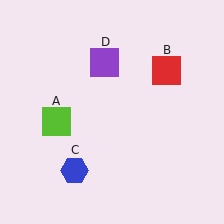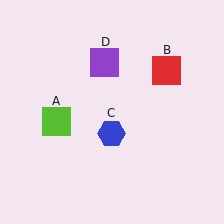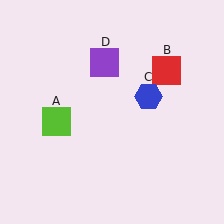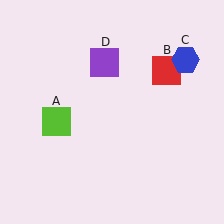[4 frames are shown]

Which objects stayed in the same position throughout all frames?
Lime square (object A) and red square (object B) and purple square (object D) remained stationary.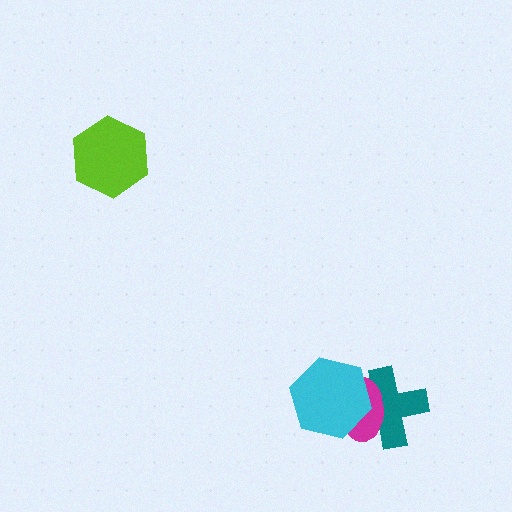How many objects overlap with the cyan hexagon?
2 objects overlap with the cyan hexagon.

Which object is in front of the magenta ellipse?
The cyan hexagon is in front of the magenta ellipse.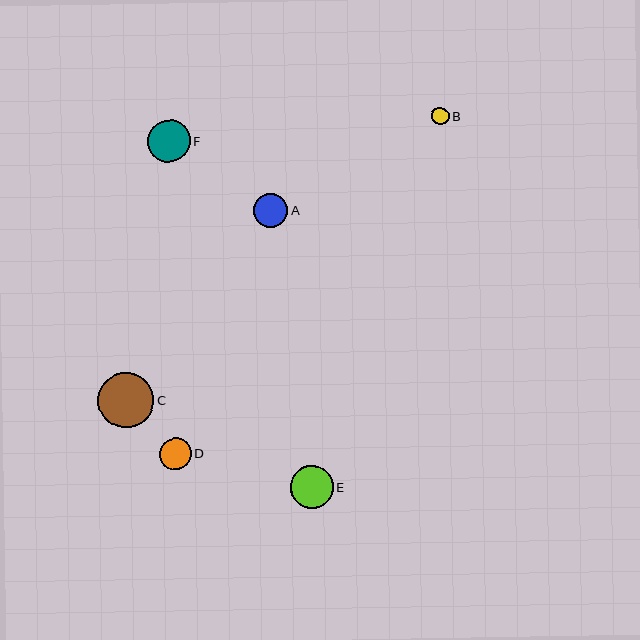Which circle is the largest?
Circle C is the largest with a size of approximately 56 pixels.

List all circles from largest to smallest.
From largest to smallest: C, E, F, A, D, B.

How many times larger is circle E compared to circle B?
Circle E is approximately 2.5 times the size of circle B.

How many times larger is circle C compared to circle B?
Circle C is approximately 3.2 times the size of circle B.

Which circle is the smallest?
Circle B is the smallest with a size of approximately 17 pixels.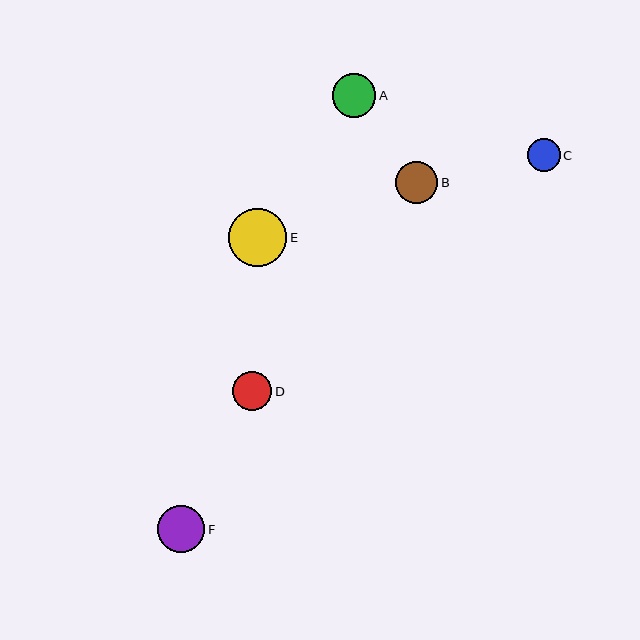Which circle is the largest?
Circle E is the largest with a size of approximately 58 pixels.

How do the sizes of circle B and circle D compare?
Circle B and circle D are approximately the same size.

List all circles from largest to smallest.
From largest to smallest: E, F, A, B, D, C.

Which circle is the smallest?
Circle C is the smallest with a size of approximately 33 pixels.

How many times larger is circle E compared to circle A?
Circle E is approximately 1.3 times the size of circle A.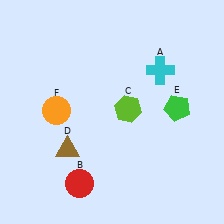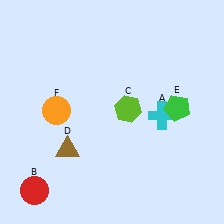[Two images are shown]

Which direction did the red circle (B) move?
The red circle (B) moved left.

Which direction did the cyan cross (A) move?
The cyan cross (A) moved down.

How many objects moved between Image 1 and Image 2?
2 objects moved between the two images.